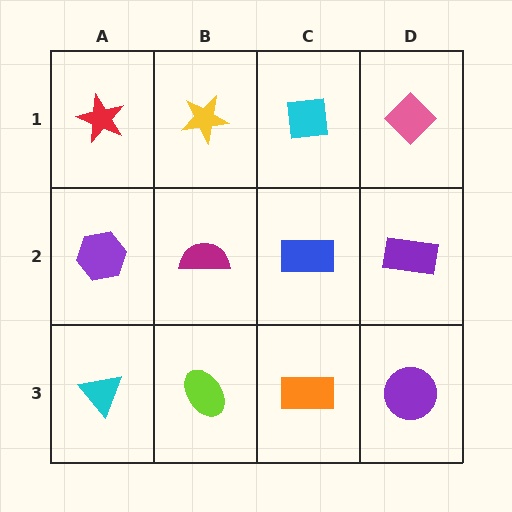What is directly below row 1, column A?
A purple hexagon.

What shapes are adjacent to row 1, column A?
A purple hexagon (row 2, column A), a yellow star (row 1, column B).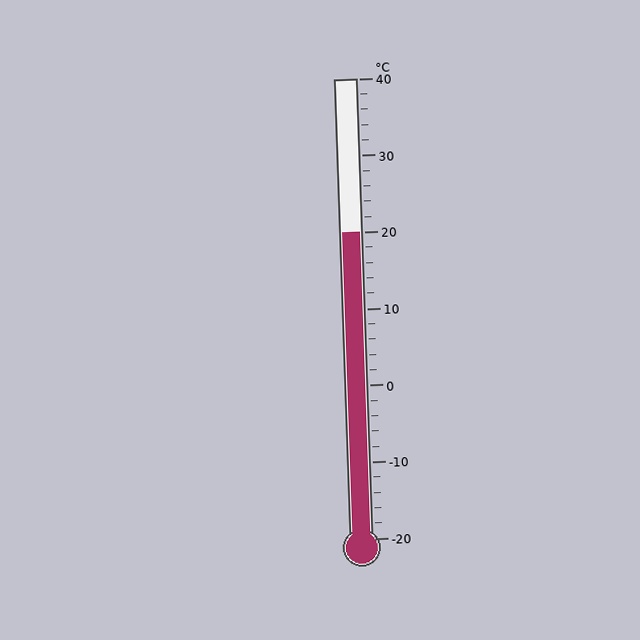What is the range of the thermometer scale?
The thermometer scale ranges from -20°C to 40°C.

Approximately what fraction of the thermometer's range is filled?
The thermometer is filled to approximately 65% of its range.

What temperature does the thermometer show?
The thermometer shows approximately 20°C.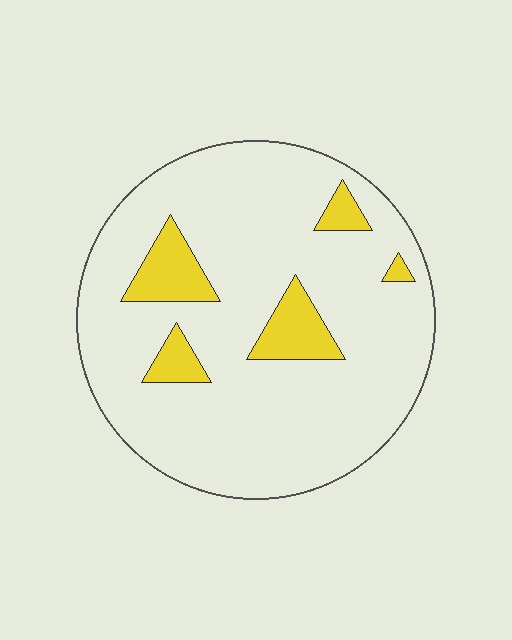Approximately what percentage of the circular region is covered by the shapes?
Approximately 15%.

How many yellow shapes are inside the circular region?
5.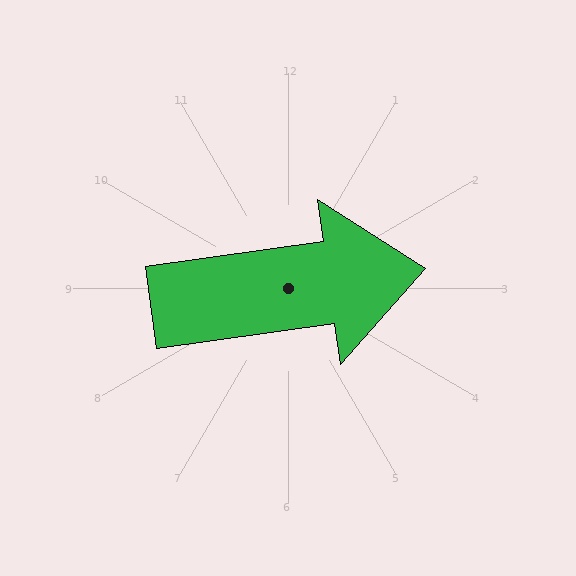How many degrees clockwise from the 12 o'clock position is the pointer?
Approximately 82 degrees.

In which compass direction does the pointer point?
East.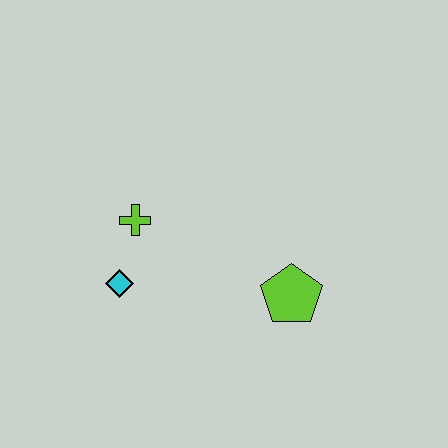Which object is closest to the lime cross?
The cyan diamond is closest to the lime cross.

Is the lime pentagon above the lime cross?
No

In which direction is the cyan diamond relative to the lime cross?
The cyan diamond is below the lime cross.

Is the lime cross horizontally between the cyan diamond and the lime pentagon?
Yes